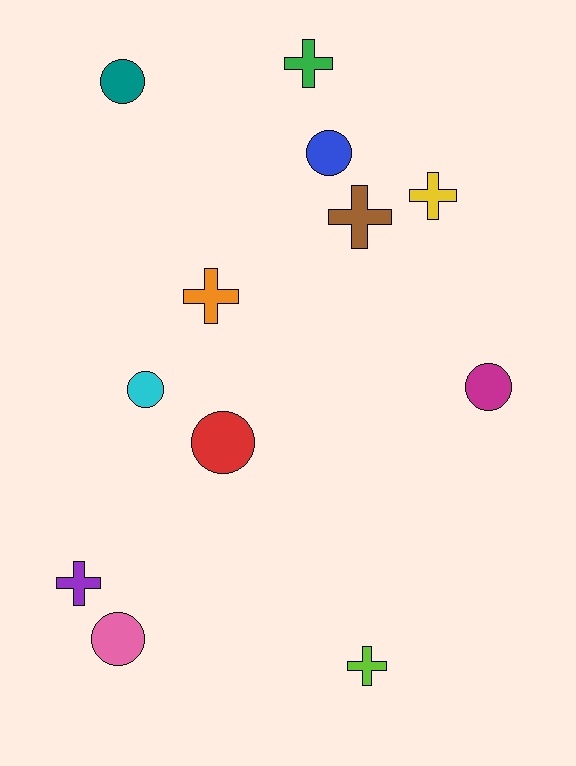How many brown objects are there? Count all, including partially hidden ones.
There is 1 brown object.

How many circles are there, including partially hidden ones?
There are 6 circles.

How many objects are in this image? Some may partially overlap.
There are 12 objects.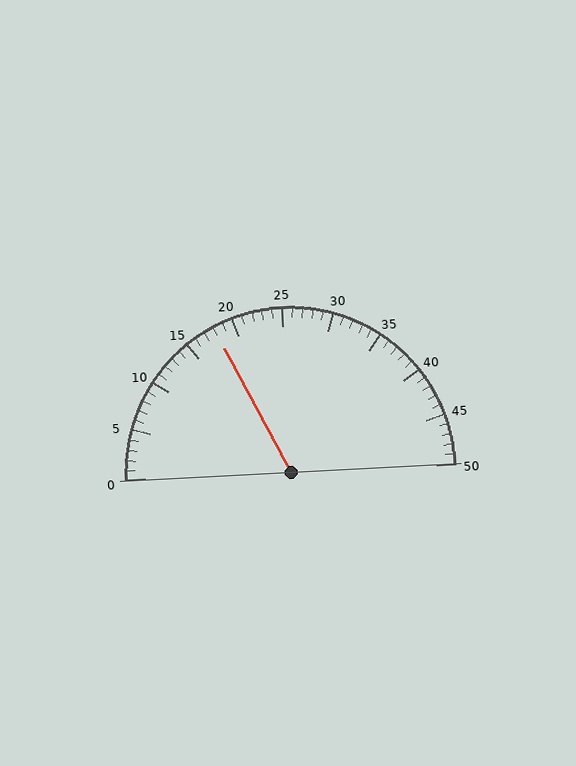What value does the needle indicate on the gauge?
The needle indicates approximately 18.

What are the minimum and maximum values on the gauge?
The gauge ranges from 0 to 50.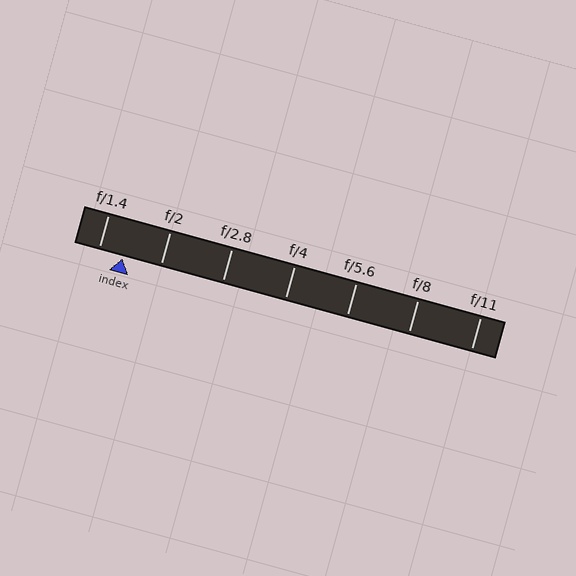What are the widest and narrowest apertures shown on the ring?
The widest aperture shown is f/1.4 and the narrowest is f/11.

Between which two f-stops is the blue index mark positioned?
The index mark is between f/1.4 and f/2.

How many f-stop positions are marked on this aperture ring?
There are 7 f-stop positions marked.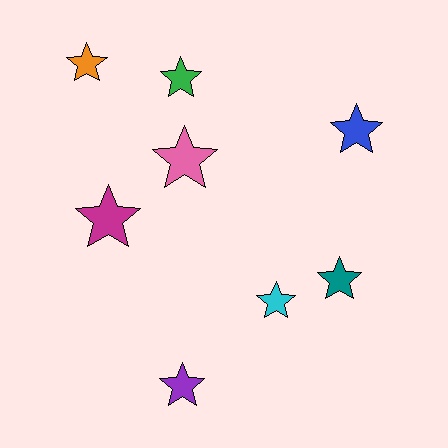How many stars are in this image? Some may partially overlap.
There are 8 stars.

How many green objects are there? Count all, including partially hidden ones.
There is 1 green object.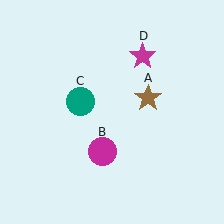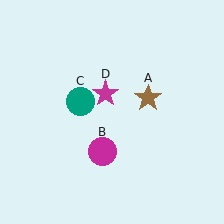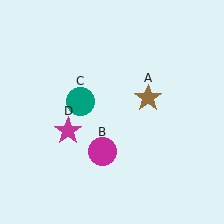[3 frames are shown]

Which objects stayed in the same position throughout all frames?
Brown star (object A) and magenta circle (object B) and teal circle (object C) remained stationary.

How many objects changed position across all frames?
1 object changed position: magenta star (object D).